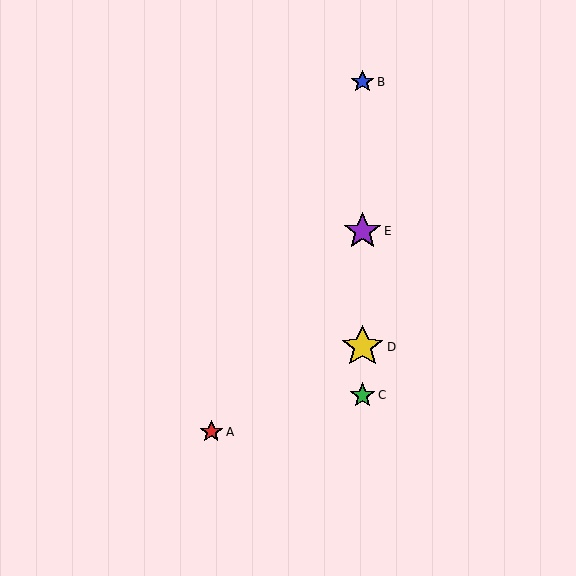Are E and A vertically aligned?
No, E is at x≈362 and A is at x≈211.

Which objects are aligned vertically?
Objects B, C, D, E are aligned vertically.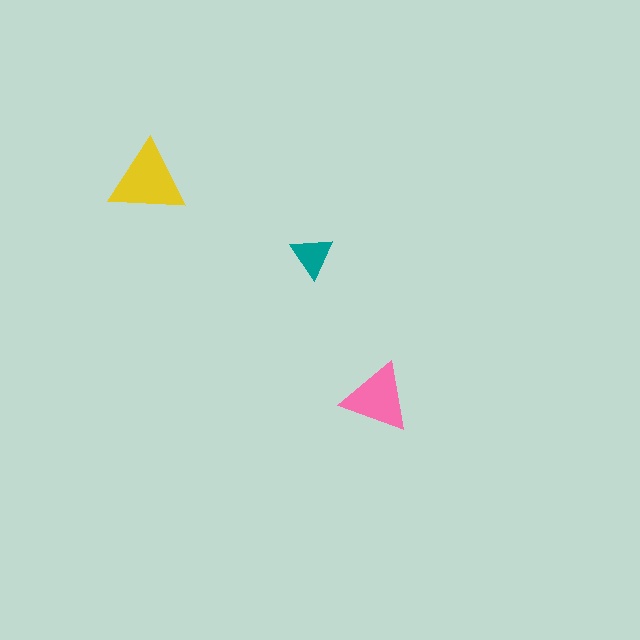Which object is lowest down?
The pink triangle is bottommost.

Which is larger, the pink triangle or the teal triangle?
The pink one.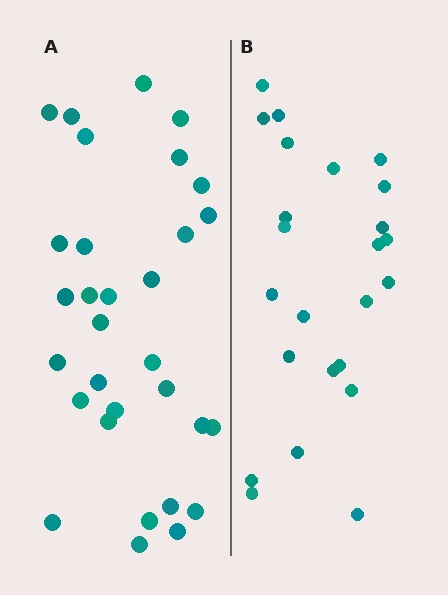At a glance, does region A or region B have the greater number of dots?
Region A (the left region) has more dots.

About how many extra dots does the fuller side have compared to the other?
Region A has roughly 8 or so more dots than region B.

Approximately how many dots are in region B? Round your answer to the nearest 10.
About 20 dots. (The exact count is 24, which rounds to 20.)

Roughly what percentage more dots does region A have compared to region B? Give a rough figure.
About 30% more.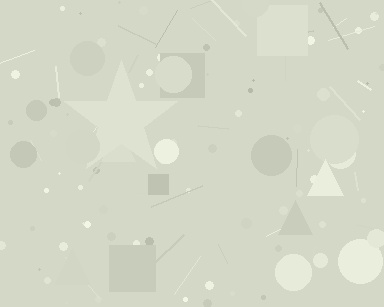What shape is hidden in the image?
A star is hidden in the image.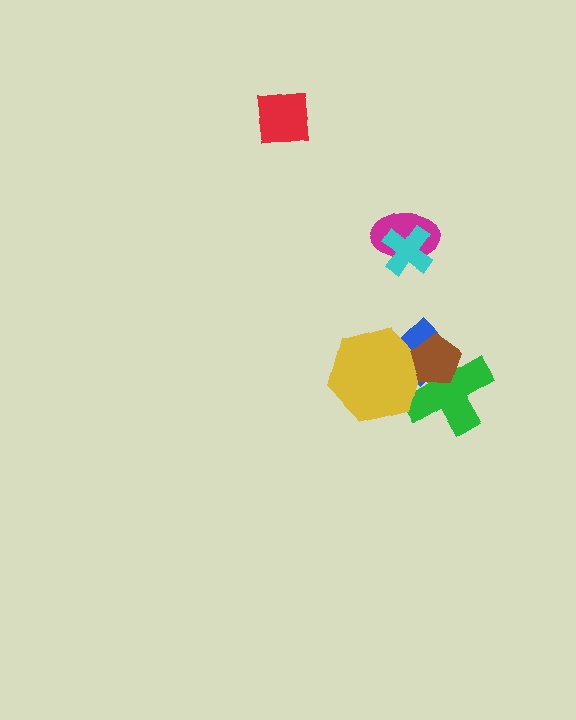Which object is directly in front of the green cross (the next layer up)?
The yellow hexagon is directly in front of the green cross.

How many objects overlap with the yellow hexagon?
3 objects overlap with the yellow hexagon.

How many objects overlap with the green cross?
3 objects overlap with the green cross.